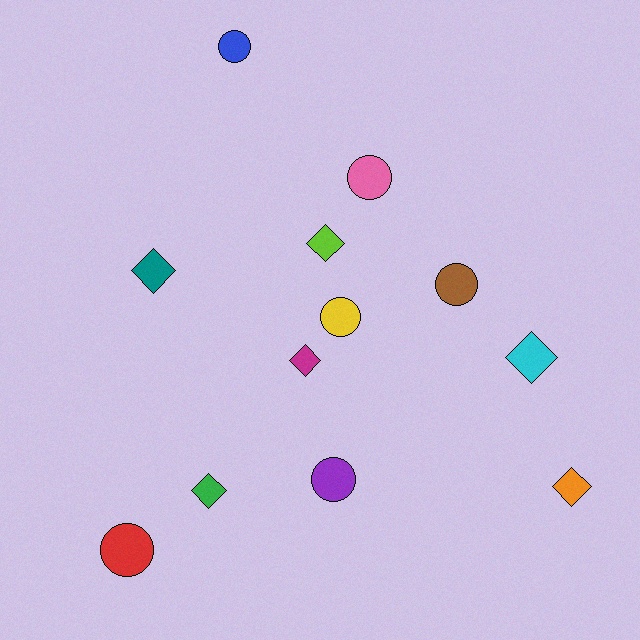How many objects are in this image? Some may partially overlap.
There are 12 objects.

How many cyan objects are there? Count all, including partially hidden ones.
There is 1 cyan object.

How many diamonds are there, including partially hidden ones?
There are 6 diamonds.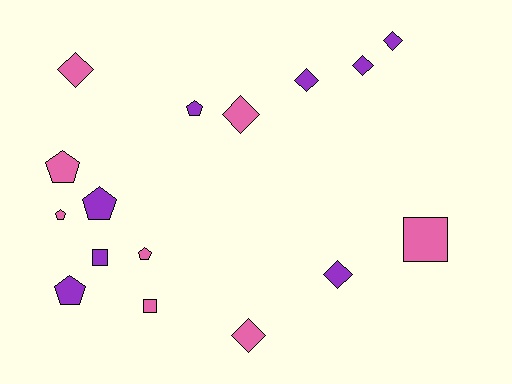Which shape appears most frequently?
Diamond, with 7 objects.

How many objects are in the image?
There are 16 objects.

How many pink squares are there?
There are 2 pink squares.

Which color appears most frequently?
Purple, with 8 objects.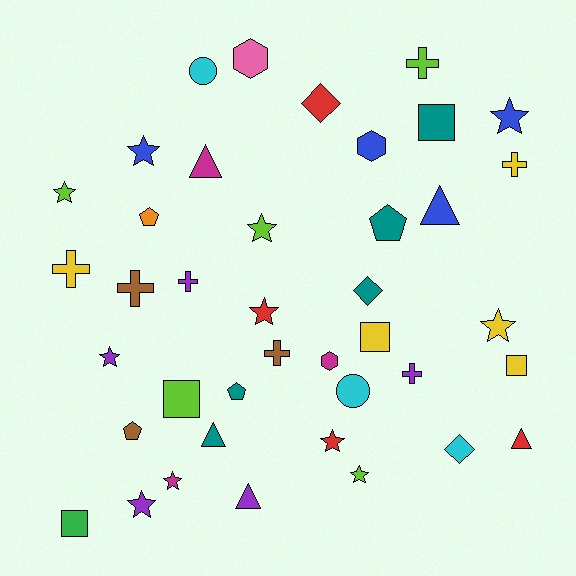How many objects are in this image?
There are 40 objects.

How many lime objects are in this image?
There are 5 lime objects.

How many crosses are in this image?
There are 7 crosses.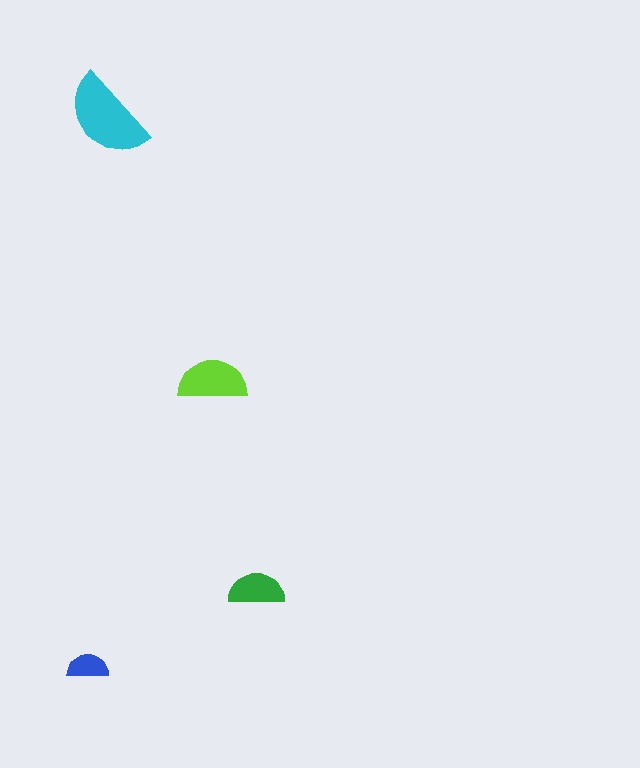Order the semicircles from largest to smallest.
the cyan one, the lime one, the green one, the blue one.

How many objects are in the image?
There are 4 objects in the image.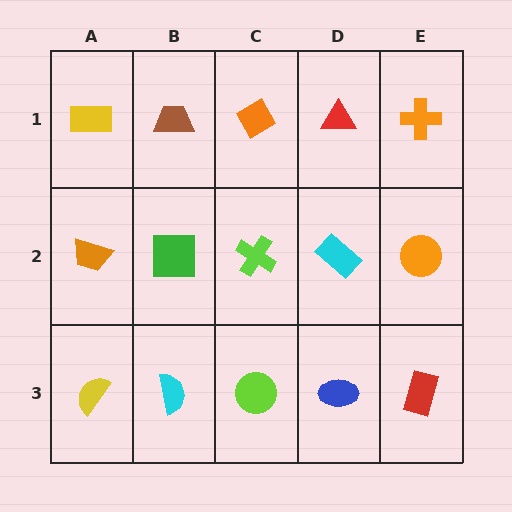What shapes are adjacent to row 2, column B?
A brown trapezoid (row 1, column B), a cyan semicircle (row 3, column B), an orange trapezoid (row 2, column A), a lime cross (row 2, column C).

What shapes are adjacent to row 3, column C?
A lime cross (row 2, column C), a cyan semicircle (row 3, column B), a blue ellipse (row 3, column D).